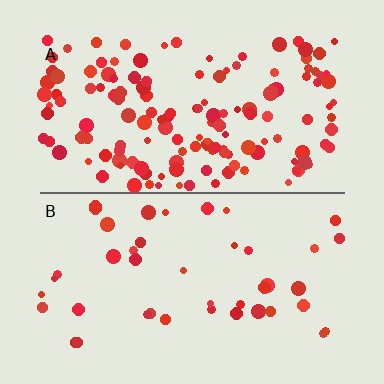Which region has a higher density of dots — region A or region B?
A (the top).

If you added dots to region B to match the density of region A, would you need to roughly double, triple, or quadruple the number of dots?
Approximately triple.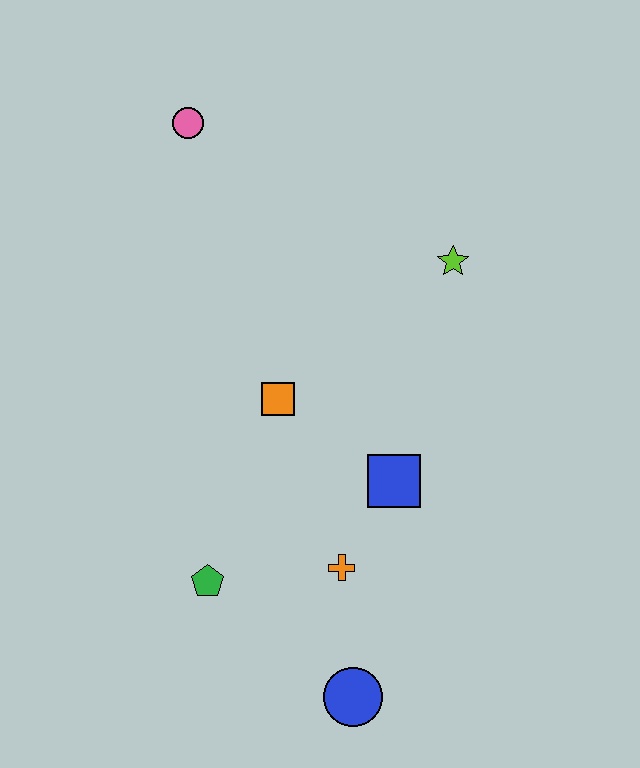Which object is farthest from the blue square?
The pink circle is farthest from the blue square.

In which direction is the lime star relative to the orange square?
The lime star is to the right of the orange square.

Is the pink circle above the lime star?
Yes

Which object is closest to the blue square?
The orange cross is closest to the blue square.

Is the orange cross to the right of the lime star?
No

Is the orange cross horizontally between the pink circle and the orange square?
No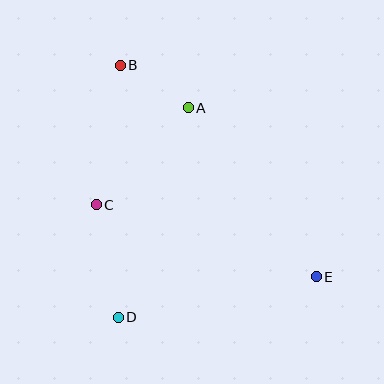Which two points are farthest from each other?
Points B and E are farthest from each other.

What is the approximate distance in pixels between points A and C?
The distance between A and C is approximately 134 pixels.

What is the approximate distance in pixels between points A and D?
The distance between A and D is approximately 221 pixels.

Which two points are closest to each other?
Points A and B are closest to each other.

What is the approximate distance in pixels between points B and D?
The distance between B and D is approximately 252 pixels.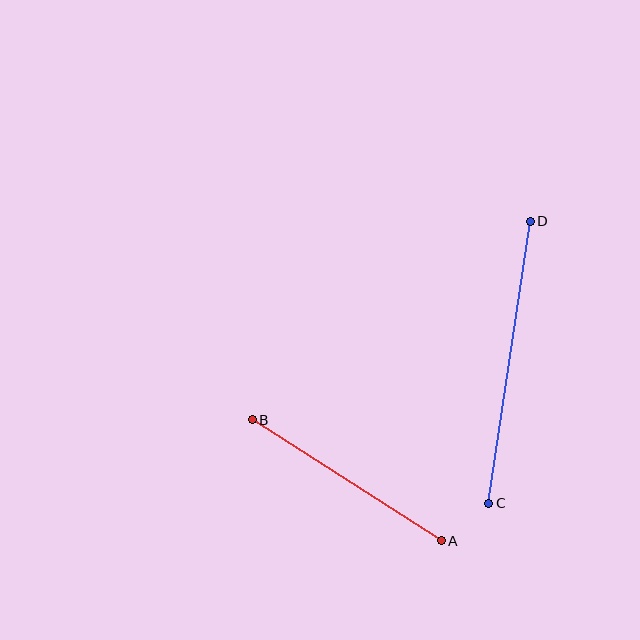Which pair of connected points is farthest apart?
Points C and D are farthest apart.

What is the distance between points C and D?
The distance is approximately 285 pixels.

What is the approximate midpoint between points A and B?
The midpoint is at approximately (347, 480) pixels.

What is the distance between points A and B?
The distance is approximately 224 pixels.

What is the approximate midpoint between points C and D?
The midpoint is at approximately (510, 362) pixels.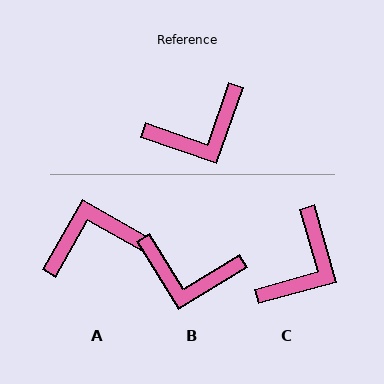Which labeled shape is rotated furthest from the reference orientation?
A, about 169 degrees away.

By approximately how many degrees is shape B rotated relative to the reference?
Approximately 40 degrees clockwise.